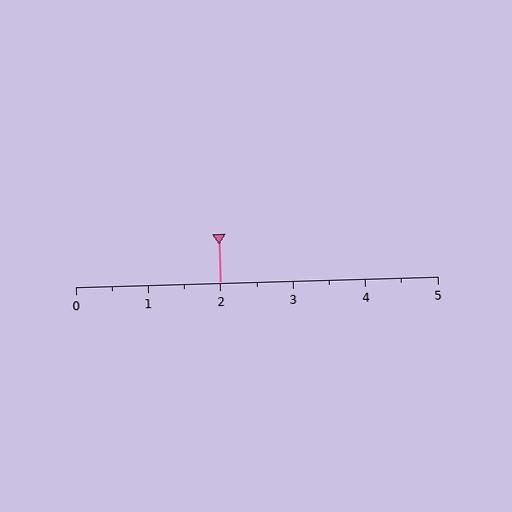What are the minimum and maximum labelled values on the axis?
The axis runs from 0 to 5.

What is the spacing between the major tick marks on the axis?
The major ticks are spaced 1 apart.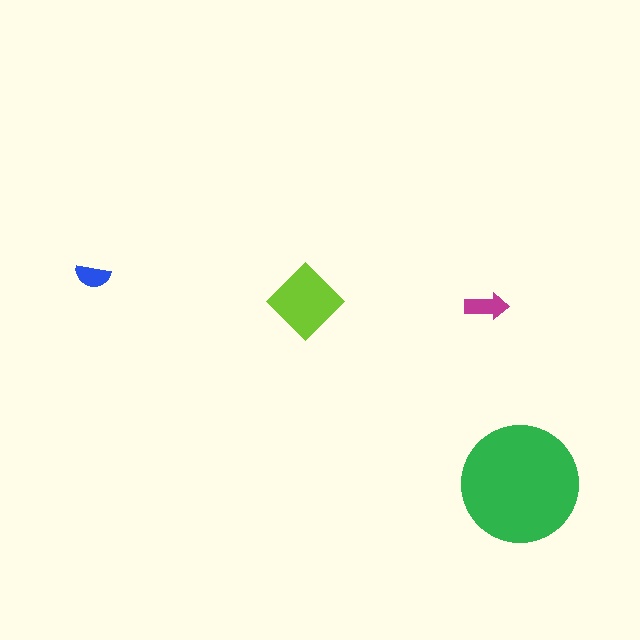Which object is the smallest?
The blue semicircle.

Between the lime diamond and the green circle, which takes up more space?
The green circle.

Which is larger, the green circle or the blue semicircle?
The green circle.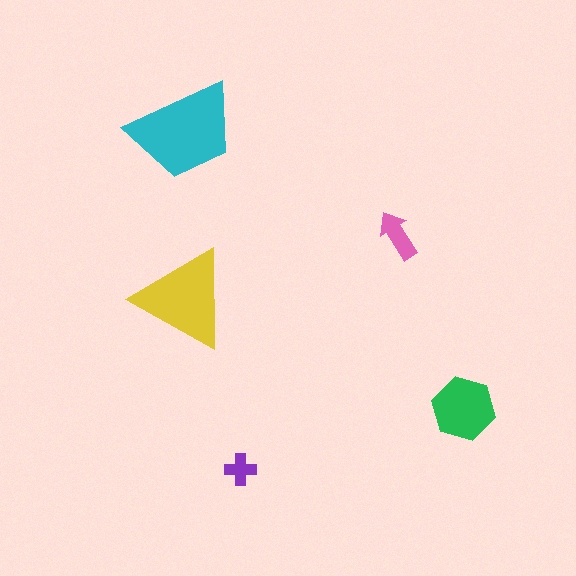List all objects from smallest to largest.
The purple cross, the pink arrow, the green hexagon, the yellow triangle, the cyan trapezoid.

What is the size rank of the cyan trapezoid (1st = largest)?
1st.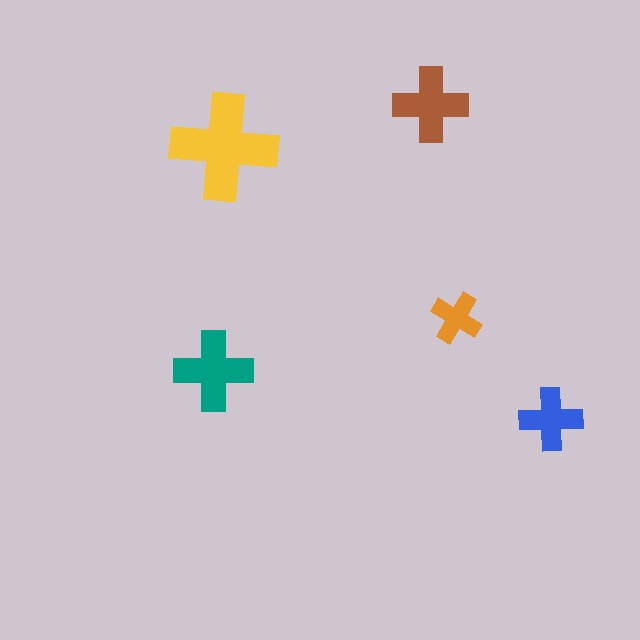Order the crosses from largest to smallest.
the yellow one, the teal one, the brown one, the blue one, the orange one.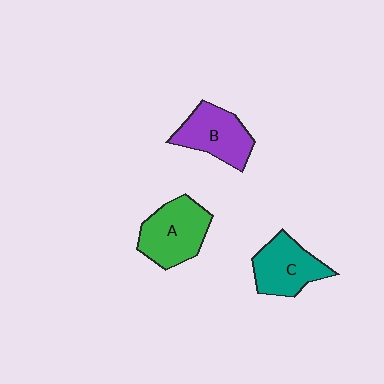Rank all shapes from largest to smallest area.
From largest to smallest: A (green), B (purple), C (teal).